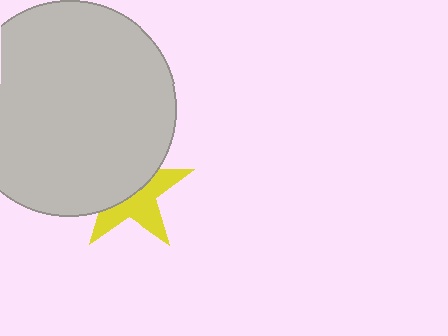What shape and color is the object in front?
The object in front is a light gray circle.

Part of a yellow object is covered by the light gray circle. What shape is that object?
It is a star.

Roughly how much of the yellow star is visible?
About half of it is visible (roughly 48%).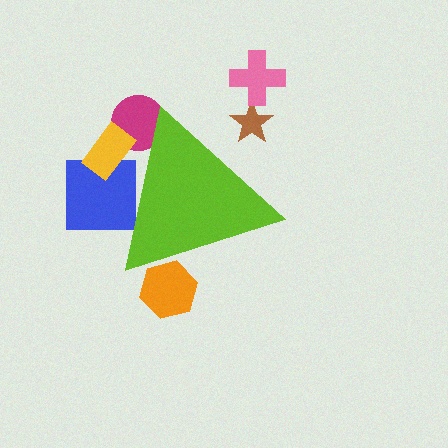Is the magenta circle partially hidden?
Yes, the magenta circle is partially hidden behind the lime triangle.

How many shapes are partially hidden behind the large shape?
5 shapes are partially hidden.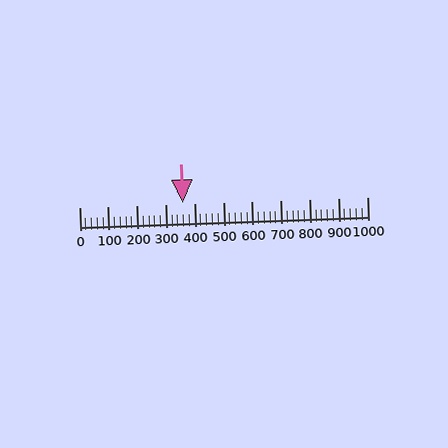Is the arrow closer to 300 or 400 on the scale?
The arrow is closer to 400.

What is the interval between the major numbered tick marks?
The major tick marks are spaced 100 units apart.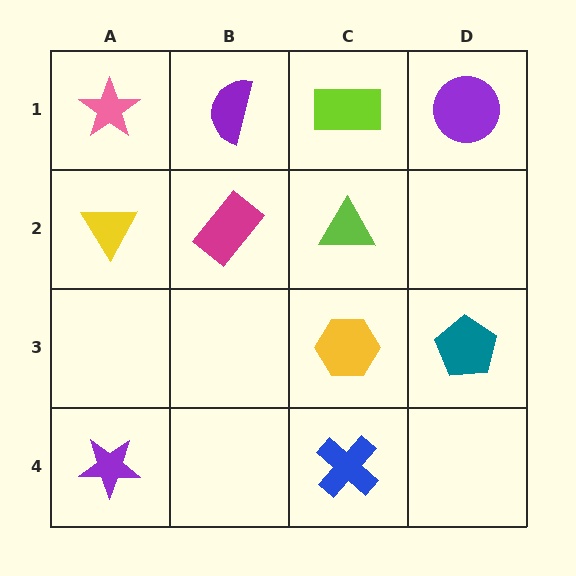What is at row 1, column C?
A lime rectangle.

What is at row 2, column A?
A yellow triangle.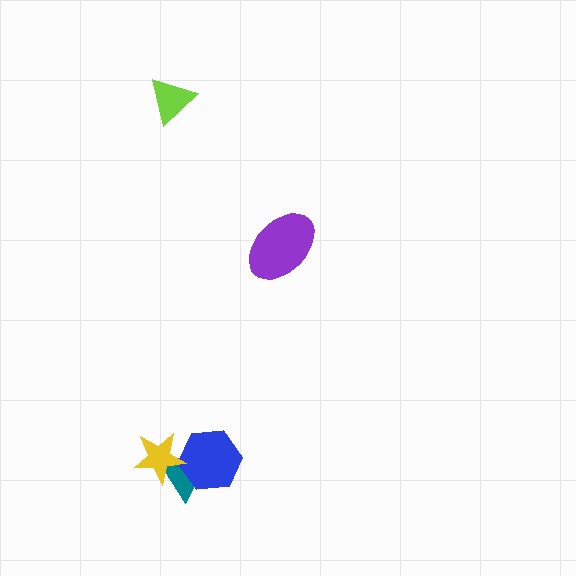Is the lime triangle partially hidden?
No, no other shape covers it.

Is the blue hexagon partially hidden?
Yes, it is partially covered by another shape.